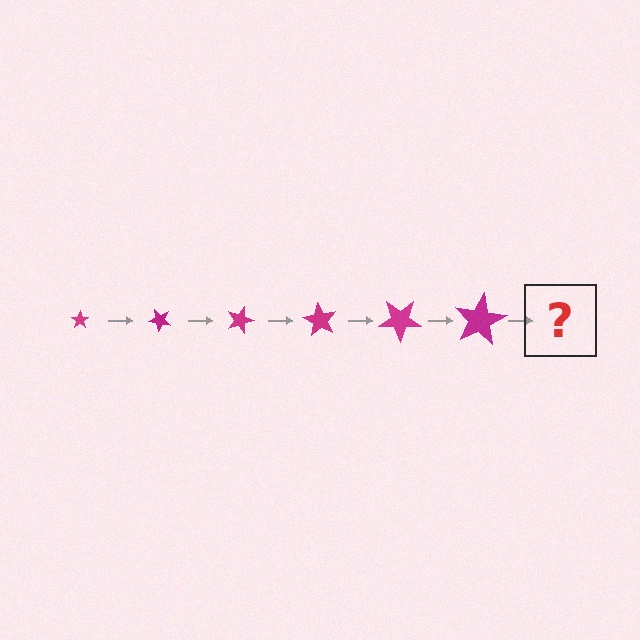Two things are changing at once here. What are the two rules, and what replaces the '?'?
The two rules are that the star grows larger each step and it rotates 45 degrees each step. The '?' should be a star, larger than the previous one and rotated 270 degrees from the start.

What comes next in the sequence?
The next element should be a star, larger than the previous one and rotated 270 degrees from the start.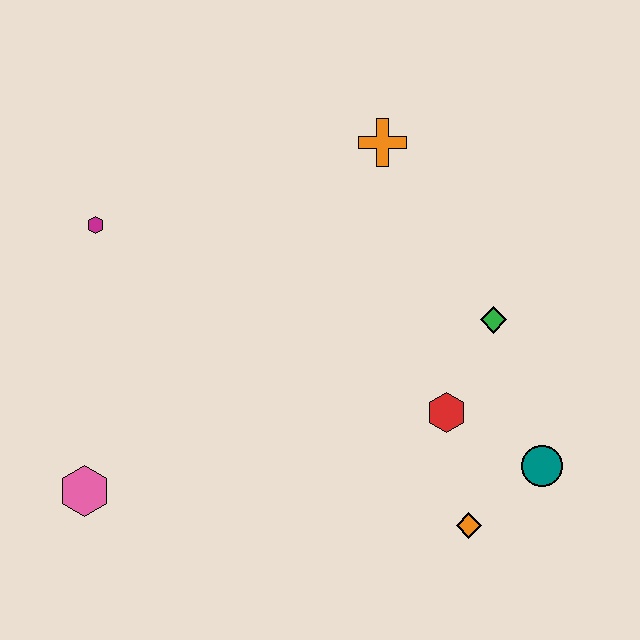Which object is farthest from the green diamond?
The pink hexagon is farthest from the green diamond.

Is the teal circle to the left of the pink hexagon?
No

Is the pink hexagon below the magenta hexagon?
Yes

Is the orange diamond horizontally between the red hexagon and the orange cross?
No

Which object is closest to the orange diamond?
The teal circle is closest to the orange diamond.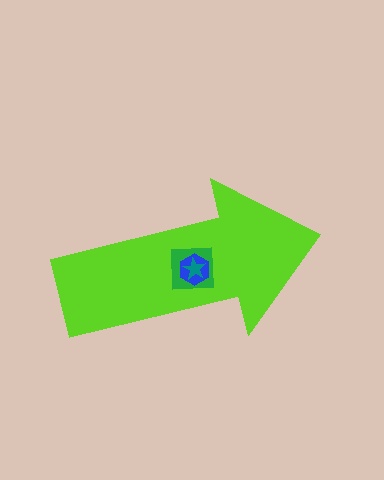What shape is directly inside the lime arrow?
The green square.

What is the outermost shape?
The lime arrow.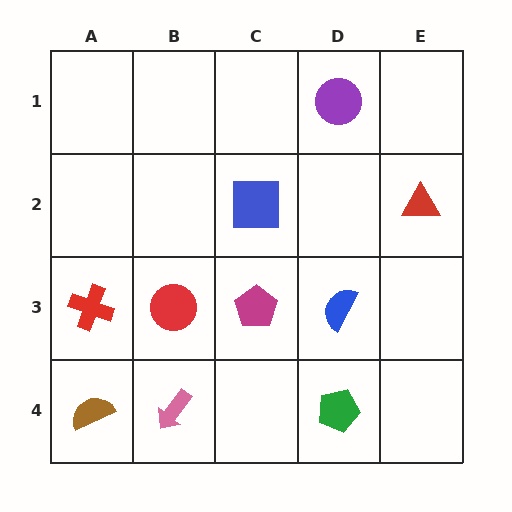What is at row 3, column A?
A red cross.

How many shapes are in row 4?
3 shapes.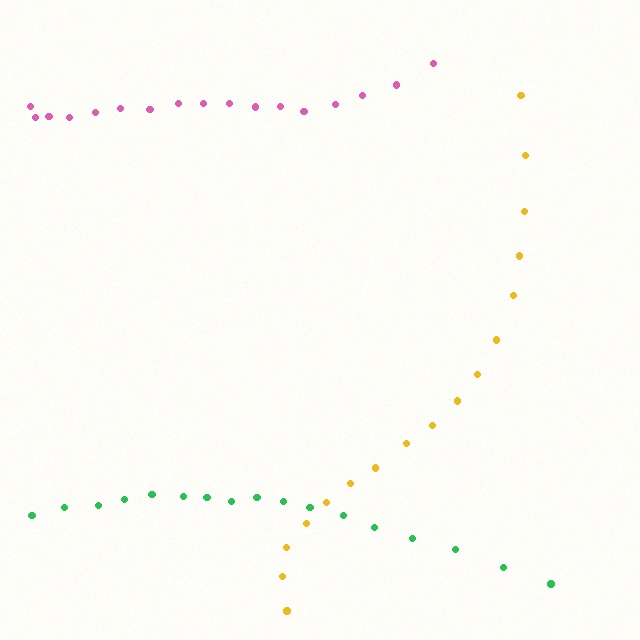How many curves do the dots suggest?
There are 3 distinct paths.